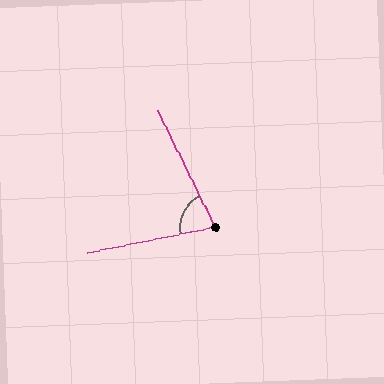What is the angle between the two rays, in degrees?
Approximately 75 degrees.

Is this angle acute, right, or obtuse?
It is acute.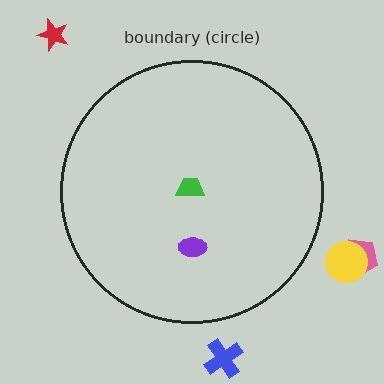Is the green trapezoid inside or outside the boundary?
Inside.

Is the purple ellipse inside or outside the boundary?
Inside.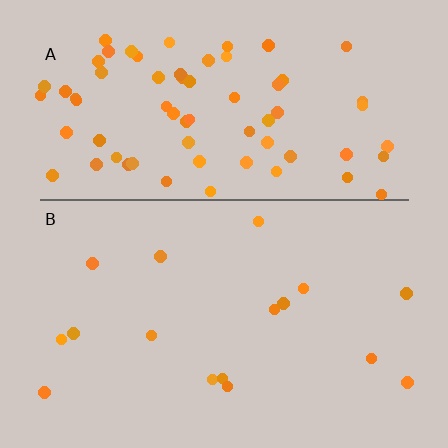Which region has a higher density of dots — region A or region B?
A (the top).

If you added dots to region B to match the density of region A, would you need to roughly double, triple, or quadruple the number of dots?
Approximately quadruple.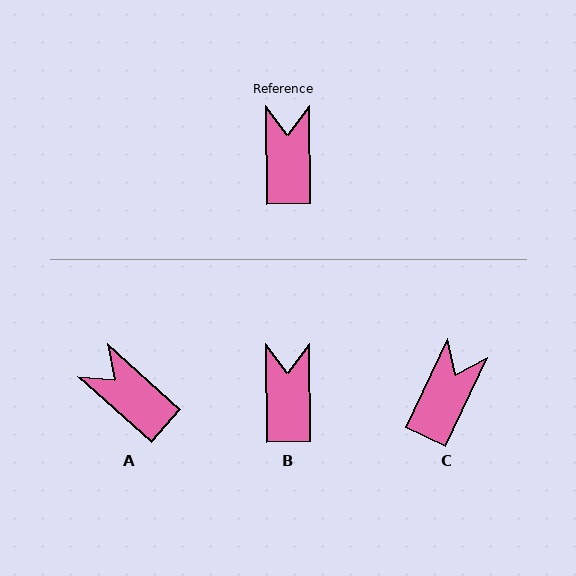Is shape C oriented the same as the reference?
No, it is off by about 26 degrees.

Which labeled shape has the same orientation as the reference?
B.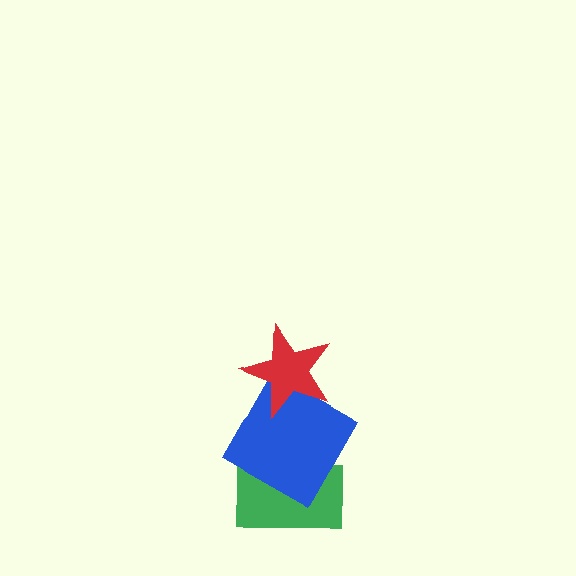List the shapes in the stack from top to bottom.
From top to bottom: the red star, the blue square, the green rectangle.